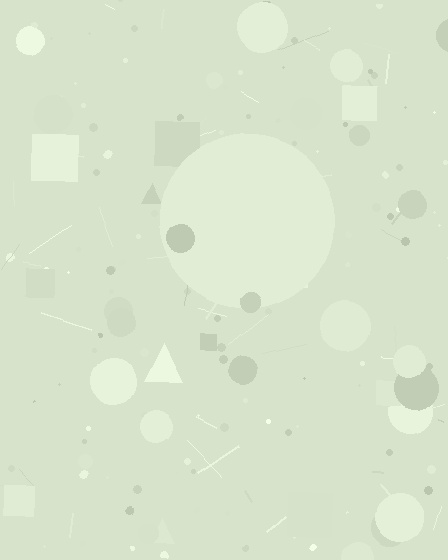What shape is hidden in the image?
A circle is hidden in the image.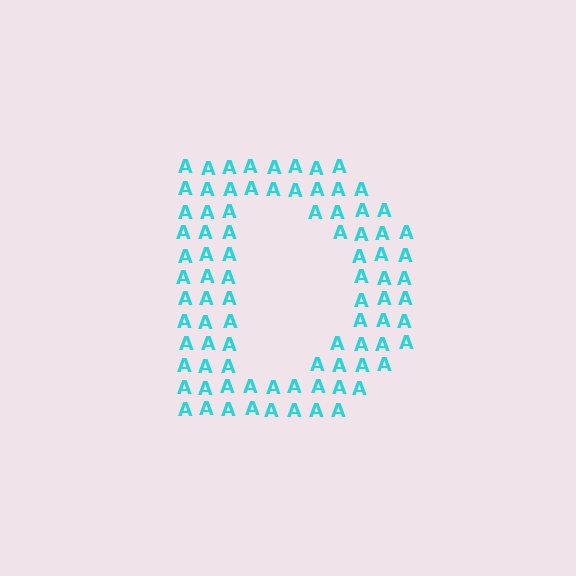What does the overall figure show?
The overall figure shows the letter D.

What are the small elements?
The small elements are letter A's.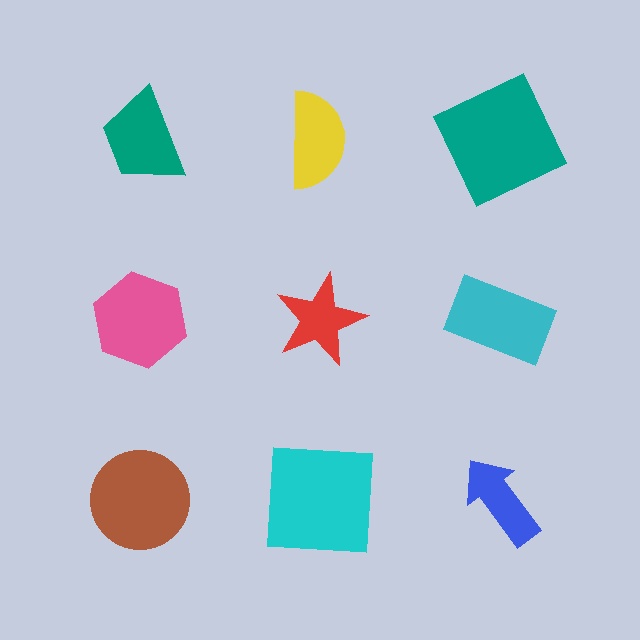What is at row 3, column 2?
A cyan square.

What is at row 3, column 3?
A blue arrow.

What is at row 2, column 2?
A red star.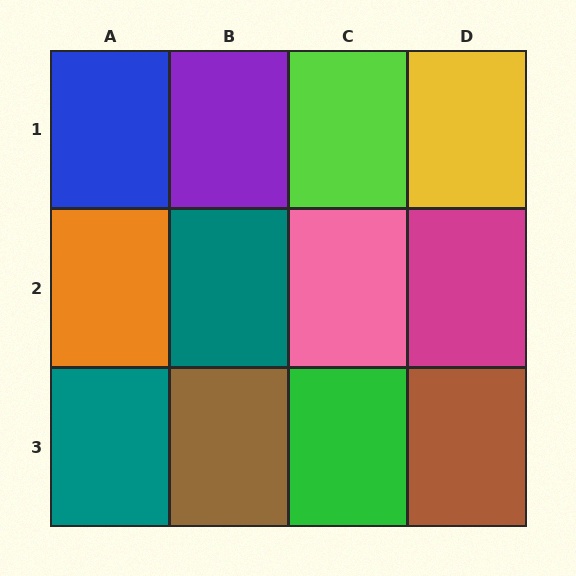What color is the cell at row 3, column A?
Teal.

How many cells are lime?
1 cell is lime.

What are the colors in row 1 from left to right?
Blue, purple, lime, yellow.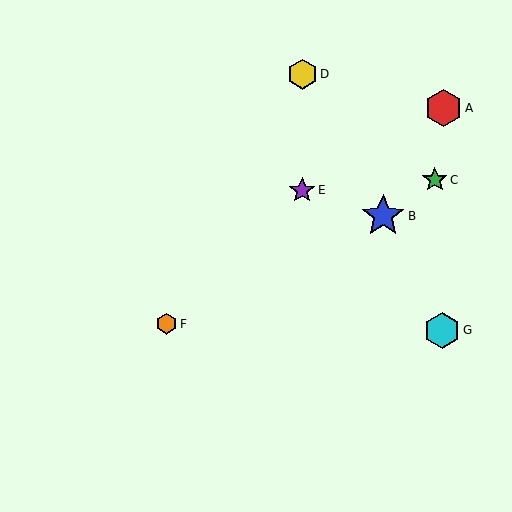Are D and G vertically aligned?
No, D is at x≈302 and G is at x≈442.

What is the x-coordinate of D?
Object D is at x≈302.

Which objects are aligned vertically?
Objects D, E are aligned vertically.